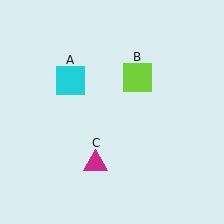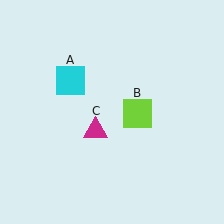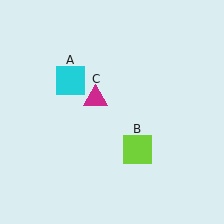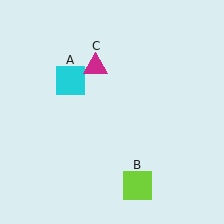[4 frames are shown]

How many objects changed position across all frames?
2 objects changed position: lime square (object B), magenta triangle (object C).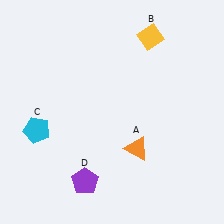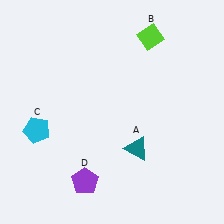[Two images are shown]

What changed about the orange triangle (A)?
In Image 1, A is orange. In Image 2, it changed to teal.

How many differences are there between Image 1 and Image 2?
There are 2 differences between the two images.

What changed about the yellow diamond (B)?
In Image 1, B is yellow. In Image 2, it changed to lime.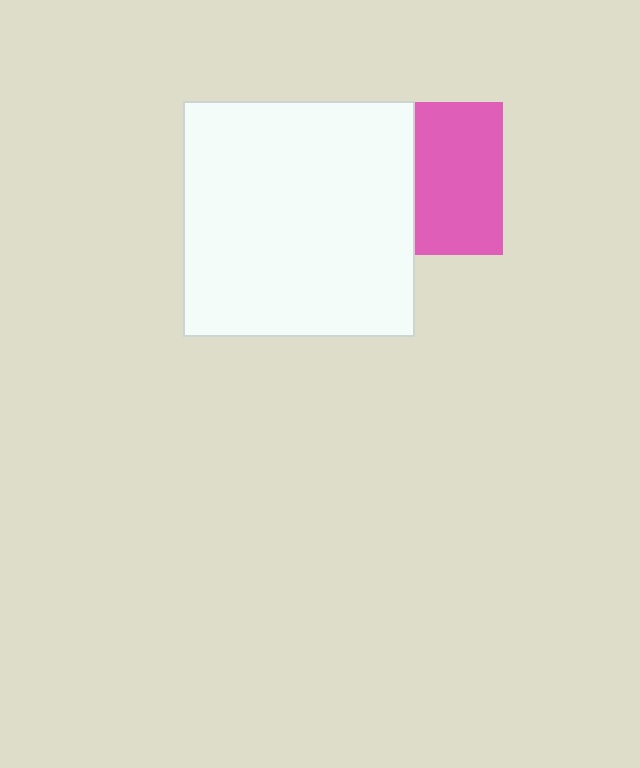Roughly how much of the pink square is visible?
About half of it is visible (roughly 57%).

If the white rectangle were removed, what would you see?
You would see the complete pink square.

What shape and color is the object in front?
The object in front is a white rectangle.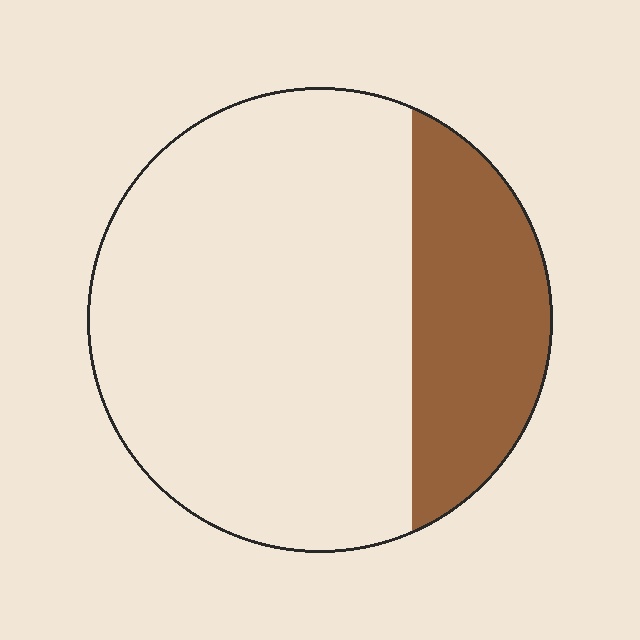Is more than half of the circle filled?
No.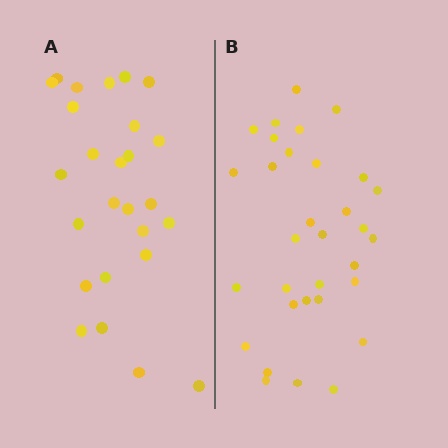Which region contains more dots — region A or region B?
Region B (the right region) has more dots.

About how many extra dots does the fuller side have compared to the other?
Region B has about 6 more dots than region A.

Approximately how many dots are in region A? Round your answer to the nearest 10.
About 30 dots. (The exact count is 26, which rounds to 30.)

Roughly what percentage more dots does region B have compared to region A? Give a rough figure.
About 25% more.